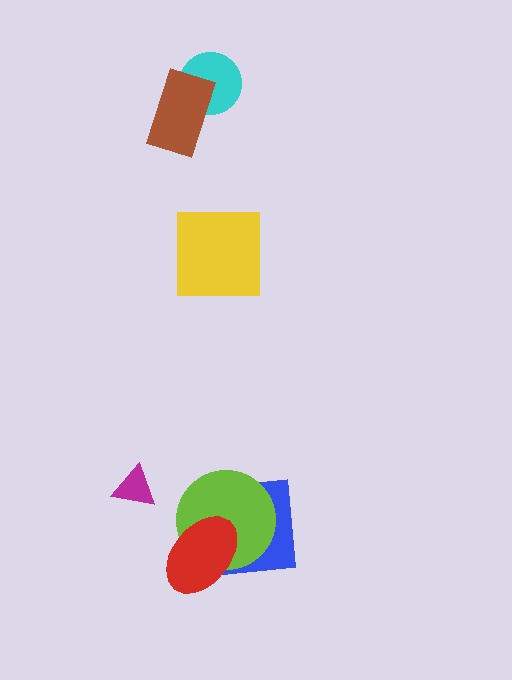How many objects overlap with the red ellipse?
2 objects overlap with the red ellipse.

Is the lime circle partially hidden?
Yes, it is partially covered by another shape.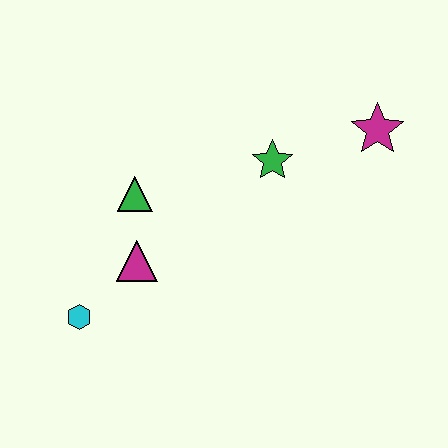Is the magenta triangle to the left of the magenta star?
Yes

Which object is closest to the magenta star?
The green star is closest to the magenta star.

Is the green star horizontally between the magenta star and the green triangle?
Yes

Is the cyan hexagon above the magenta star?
No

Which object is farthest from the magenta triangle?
The magenta star is farthest from the magenta triangle.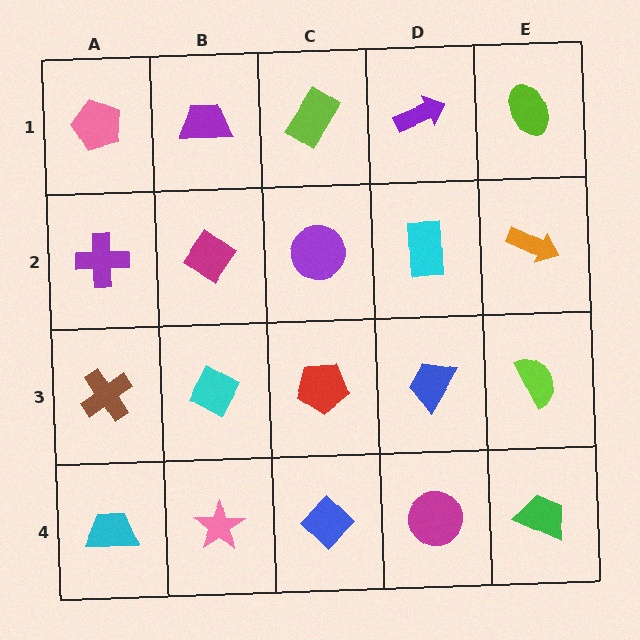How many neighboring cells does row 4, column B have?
3.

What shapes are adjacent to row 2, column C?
A lime rectangle (row 1, column C), a red pentagon (row 3, column C), a magenta diamond (row 2, column B), a cyan rectangle (row 2, column D).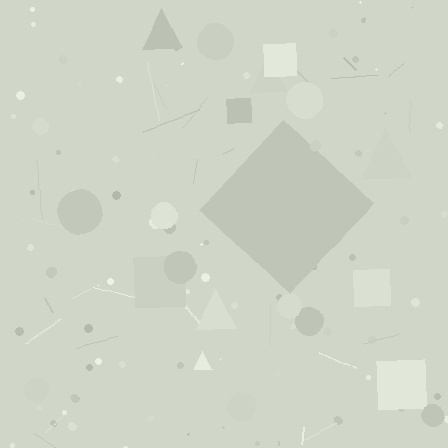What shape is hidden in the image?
A diamond is hidden in the image.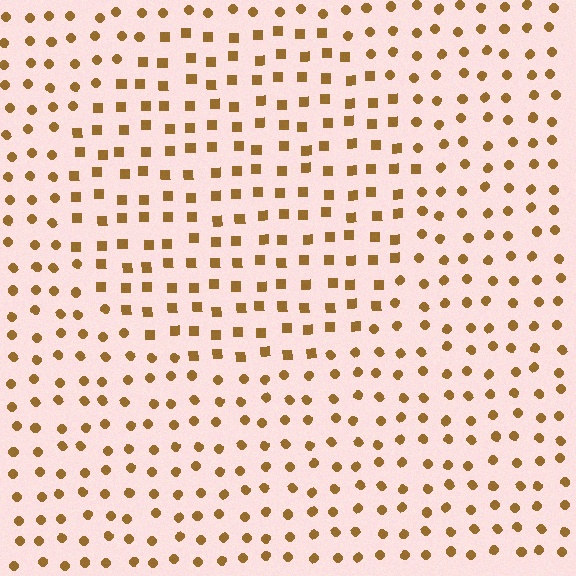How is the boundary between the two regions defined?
The boundary is defined by a change in element shape: squares inside vs. circles outside. All elements share the same color and spacing.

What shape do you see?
I see a circle.